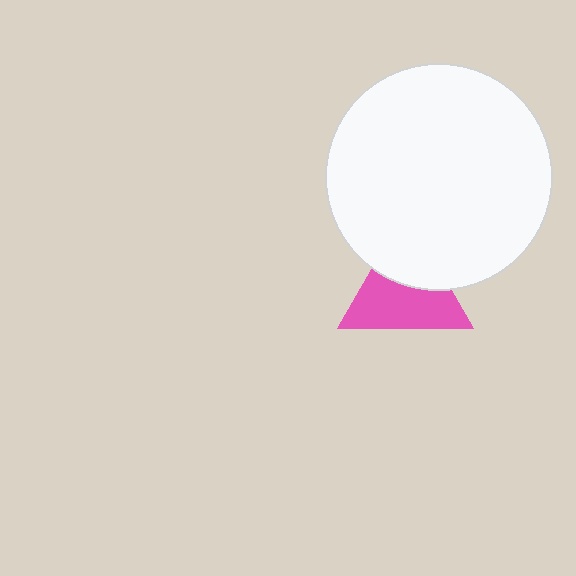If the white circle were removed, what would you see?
You would see the complete pink triangle.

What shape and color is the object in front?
The object in front is a white circle.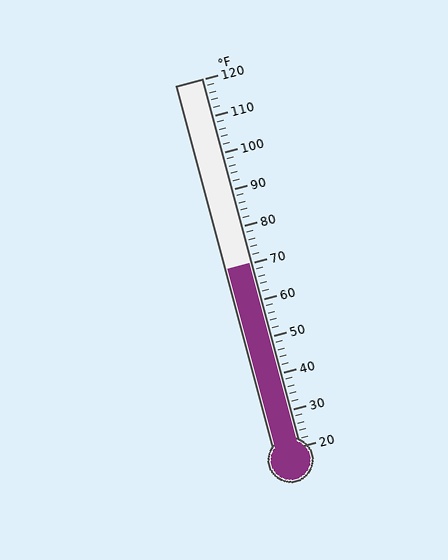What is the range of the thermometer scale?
The thermometer scale ranges from 20°F to 120°F.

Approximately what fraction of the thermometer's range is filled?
The thermometer is filled to approximately 50% of its range.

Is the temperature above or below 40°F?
The temperature is above 40°F.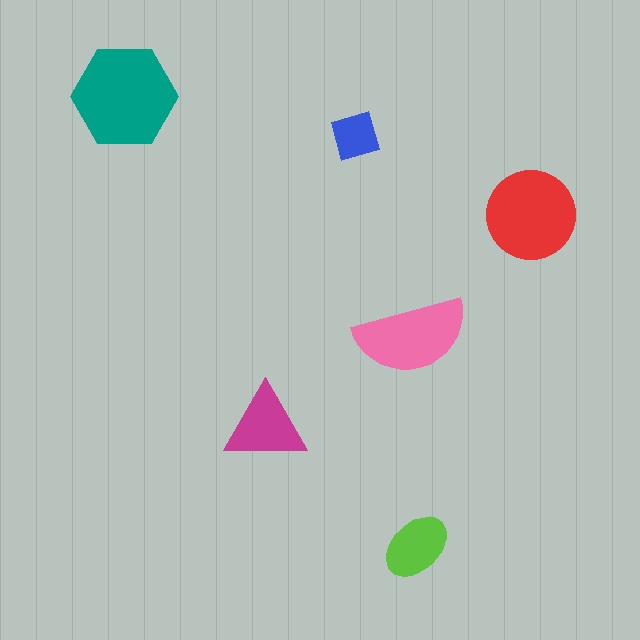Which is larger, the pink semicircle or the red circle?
The red circle.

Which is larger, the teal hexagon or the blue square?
The teal hexagon.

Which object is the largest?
The teal hexagon.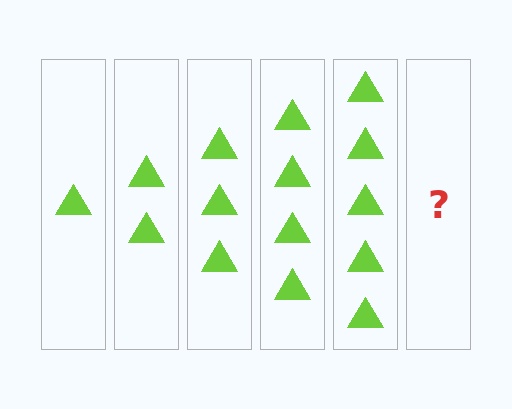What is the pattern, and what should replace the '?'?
The pattern is that each step adds one more triangle. The '?' should be 6 triangles.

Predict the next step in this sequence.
The next step is 6 triangles.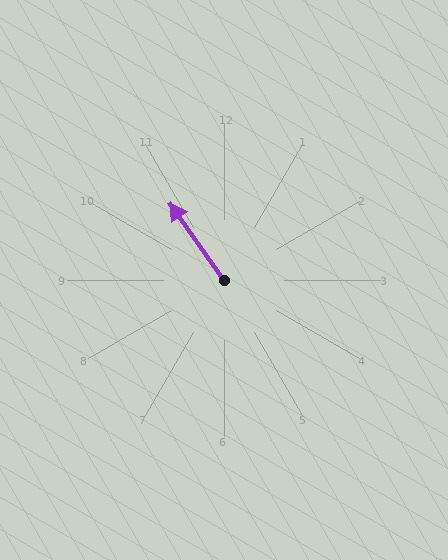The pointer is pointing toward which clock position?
Roughly 11 o'clock.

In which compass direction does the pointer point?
Northwest.